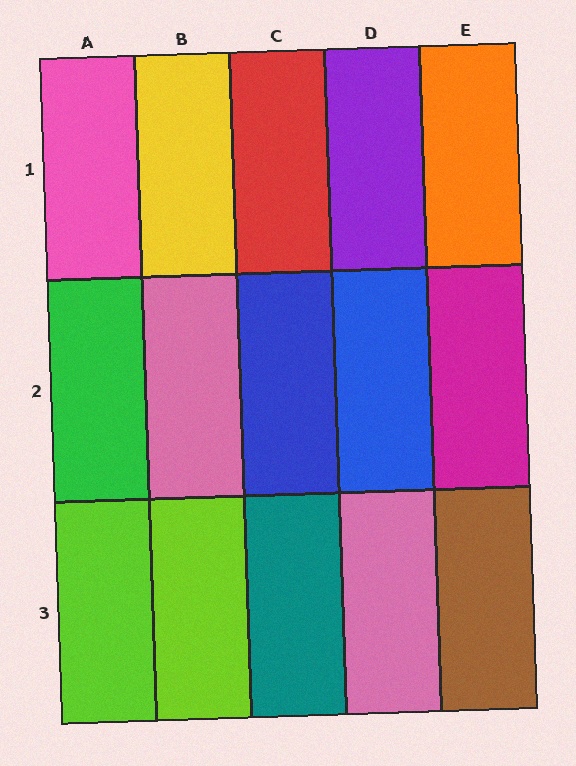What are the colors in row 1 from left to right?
Pink, yellow, red, purple, orange.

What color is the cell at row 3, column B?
Lime.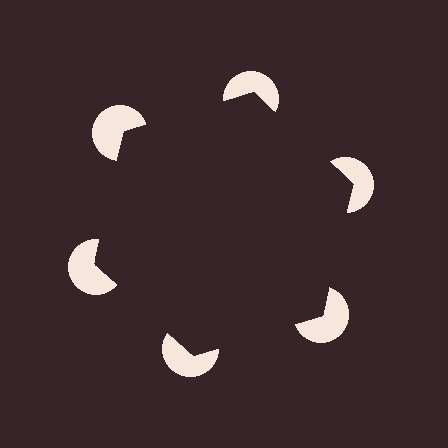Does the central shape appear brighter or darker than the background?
It typically appears slightly darker than the background, even though no actual brightness change is drawn.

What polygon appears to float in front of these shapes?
An illusory hexagon — its edges are inferred from the aligned wedge cuts in the pac-man discs, not physically drawn.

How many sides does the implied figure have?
6 sides.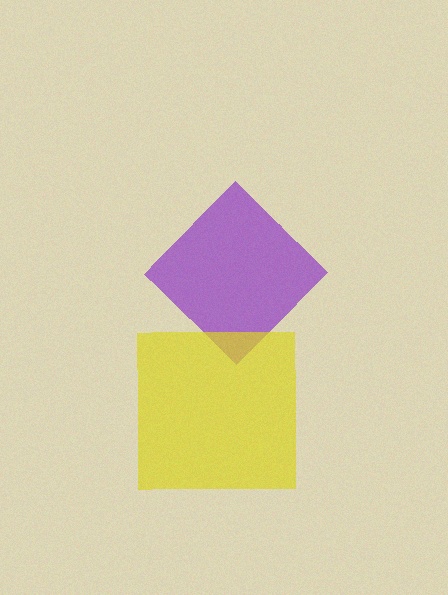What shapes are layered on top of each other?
The layered shapes are: a purple diamond, a yellow square.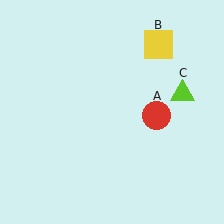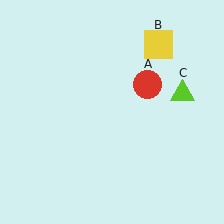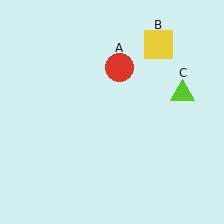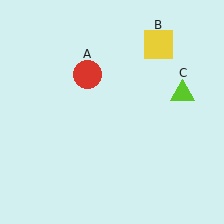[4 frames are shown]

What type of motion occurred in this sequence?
The red circle (object A) rotated counterclockwise around the center of the scene.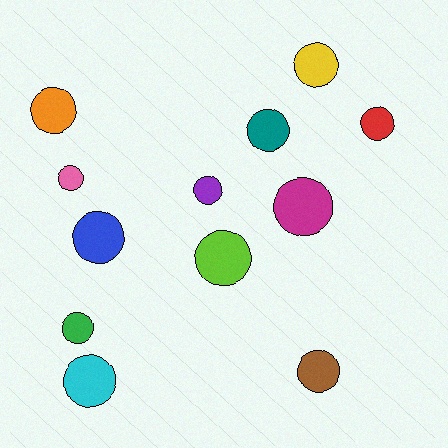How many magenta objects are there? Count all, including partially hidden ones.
There is 1 magenta object.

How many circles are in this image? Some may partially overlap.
There are 12 circles.